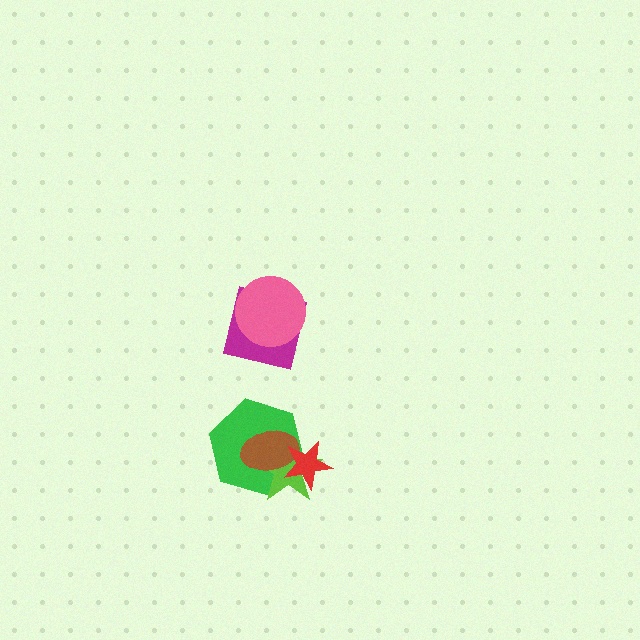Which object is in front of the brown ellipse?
The red star is in front of the brown ellipse.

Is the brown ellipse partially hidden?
Yes, it is partially covered by another shape.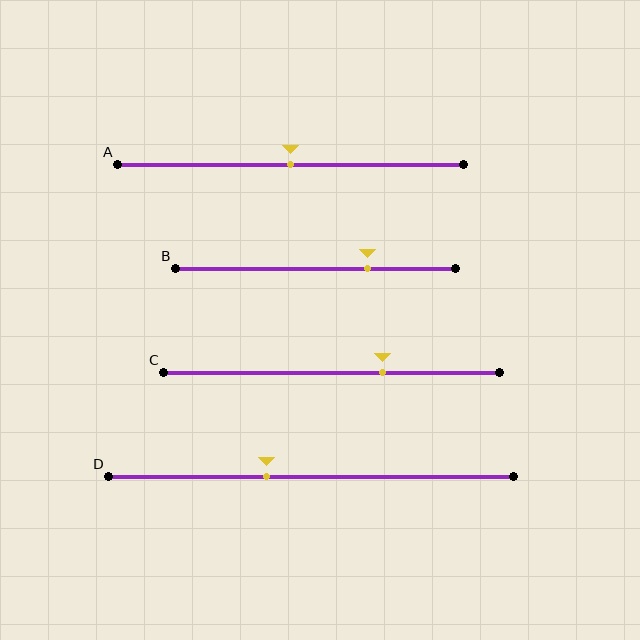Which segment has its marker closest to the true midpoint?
Segment A has its marker closest to the true midpoint.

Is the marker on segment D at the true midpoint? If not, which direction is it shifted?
No, the marker on segment D is shifted to the left by about 11% of the segment length.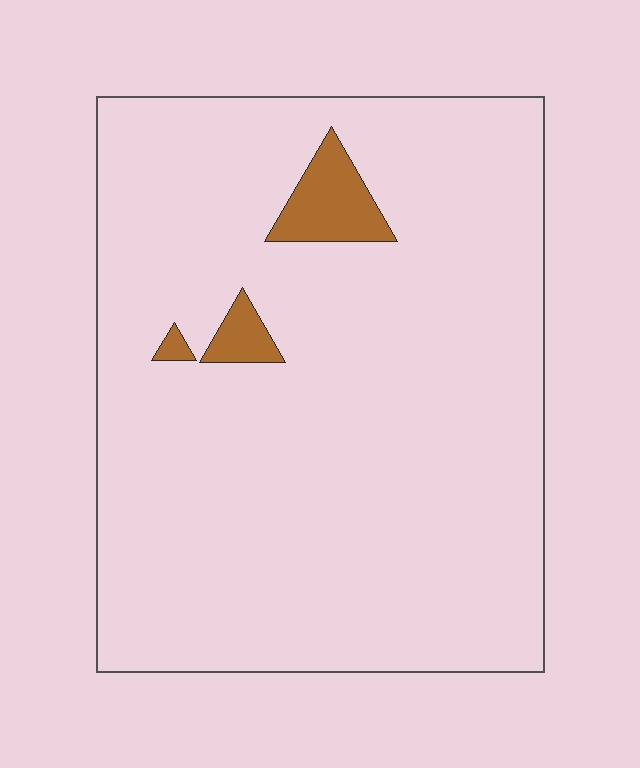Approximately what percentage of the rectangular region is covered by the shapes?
Approximately 5%.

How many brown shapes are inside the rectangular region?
3.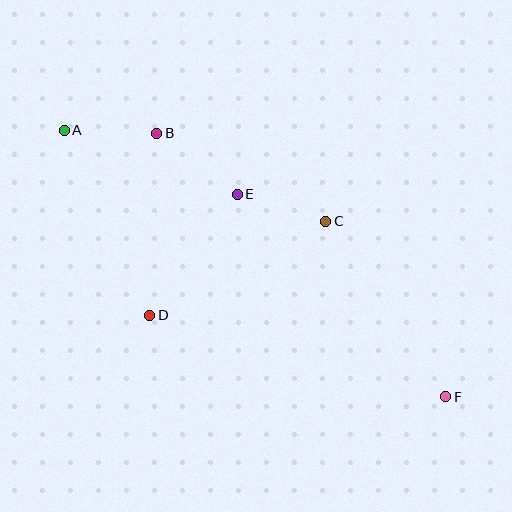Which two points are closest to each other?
Points C and E are closest to each other.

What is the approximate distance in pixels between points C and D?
The distance between C and D is approximately 200 pixels.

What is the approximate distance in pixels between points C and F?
The distance between C and F is approximately 213 pixels.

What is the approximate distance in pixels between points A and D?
The distance between A and D is approximately 203 pixels.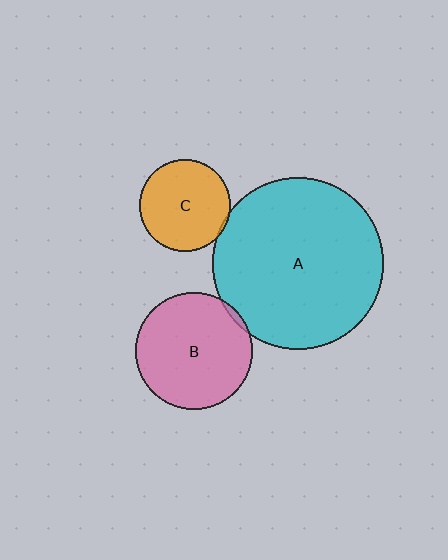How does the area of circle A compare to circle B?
Approximately 2.1 times.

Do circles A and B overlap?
Yes.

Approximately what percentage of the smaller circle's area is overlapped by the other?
Approximately 5%.